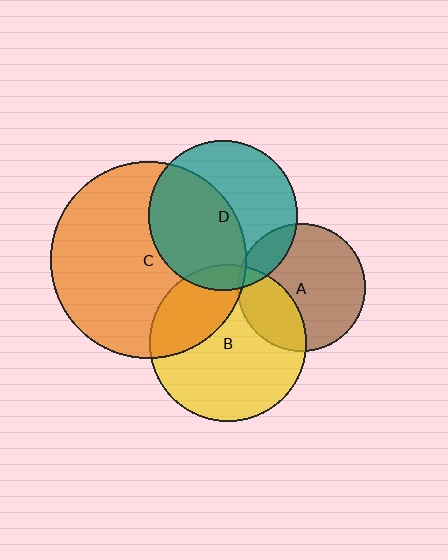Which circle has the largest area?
Circle C (orange).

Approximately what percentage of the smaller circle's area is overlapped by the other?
Approximately 10%.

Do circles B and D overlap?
Yes.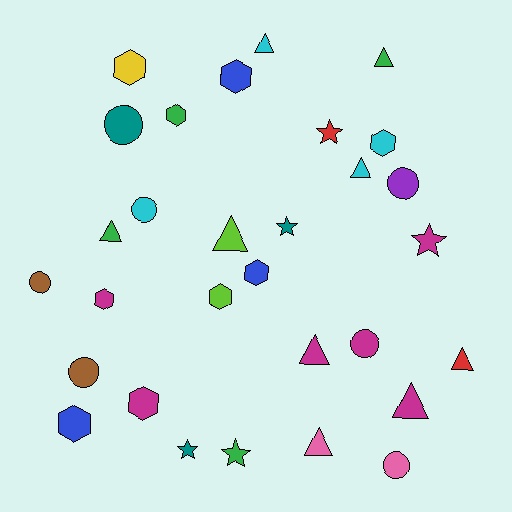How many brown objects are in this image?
There are 2 brown objects.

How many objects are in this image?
There are 30 objects.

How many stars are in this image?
There are 5 stars.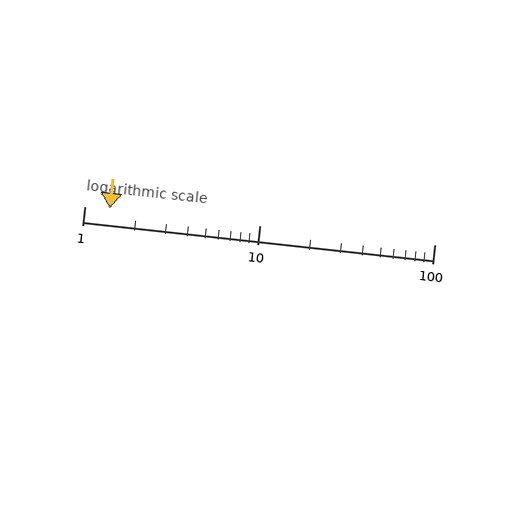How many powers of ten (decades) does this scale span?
The scale spans 2 decades, from 1 to 100.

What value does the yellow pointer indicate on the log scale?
The pointer indicates approximately 1.4.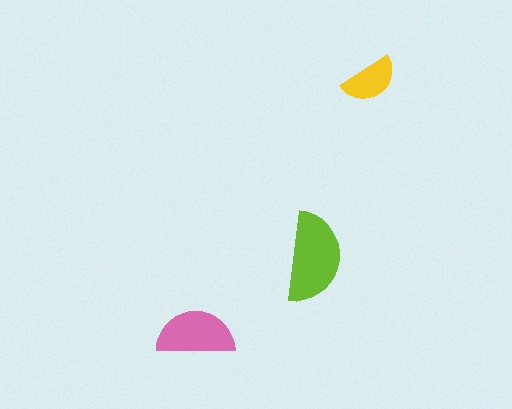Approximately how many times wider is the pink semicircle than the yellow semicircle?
About 1.5 times wider.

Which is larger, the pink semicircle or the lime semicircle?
The lime one.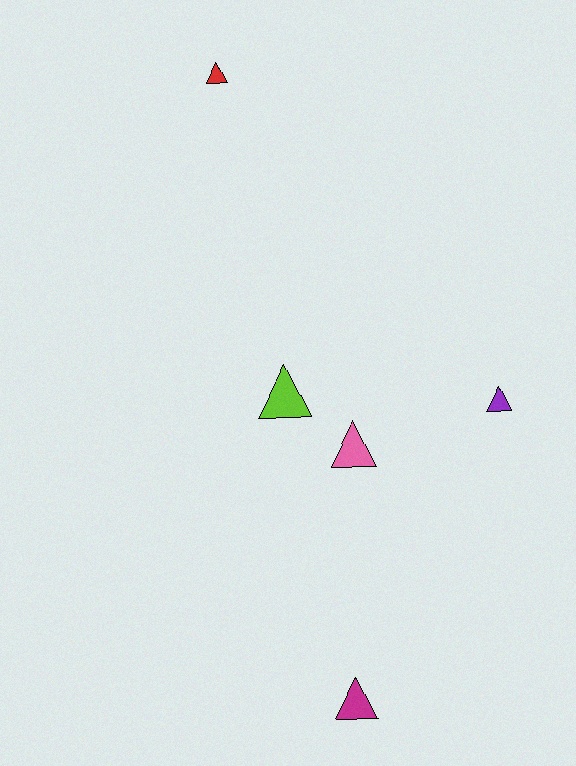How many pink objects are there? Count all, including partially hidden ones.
There is 1 pink object.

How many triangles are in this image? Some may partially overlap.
There are 5 triangles.